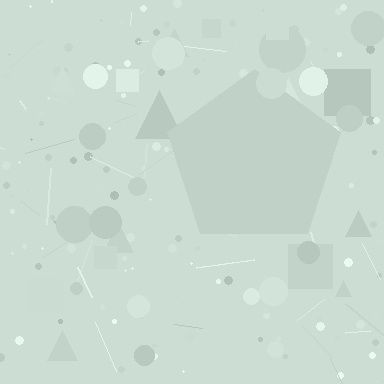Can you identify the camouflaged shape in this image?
The camouflaged shape is a pentagon.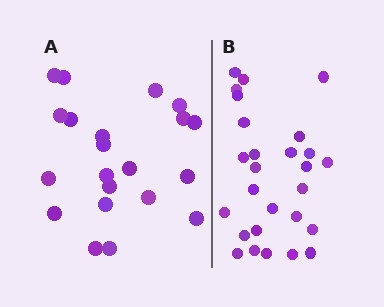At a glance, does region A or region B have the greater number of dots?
Region B (the right region) has more dots.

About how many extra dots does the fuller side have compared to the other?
Region B has about 6 more dots than region A.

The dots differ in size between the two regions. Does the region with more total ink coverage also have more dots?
No. Region A has more total ink coverage because its dots are larger, but region B actually contains more individual dots. Total area can be misleading — the number of items is what matters here.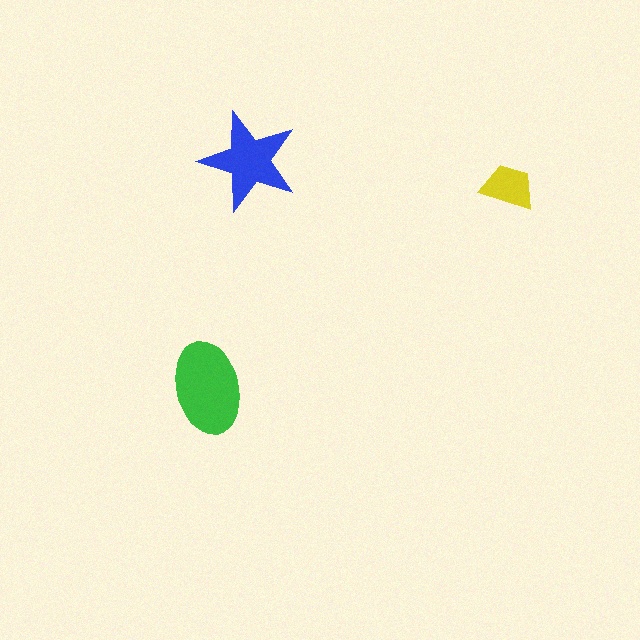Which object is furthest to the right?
The yellow trapezoid is rightmost.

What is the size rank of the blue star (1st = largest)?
2nd.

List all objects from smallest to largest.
The yellow trapezoid, the blue star, the green ellipse.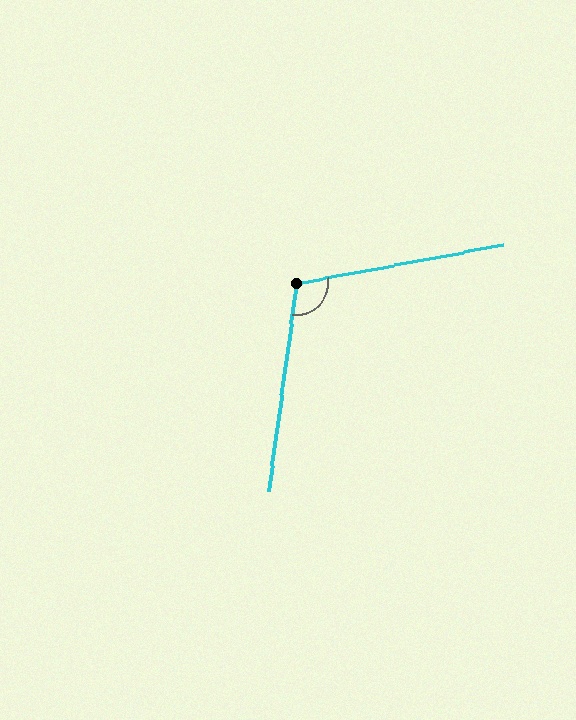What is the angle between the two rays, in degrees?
Approximately 108 degrees.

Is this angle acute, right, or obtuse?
It is obtuse.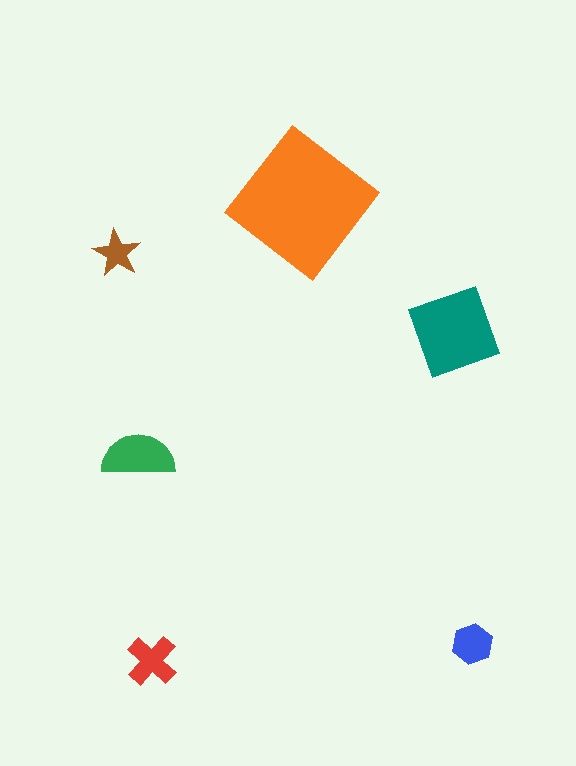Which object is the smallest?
The brown star.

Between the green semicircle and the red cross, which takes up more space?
The green semicircle.